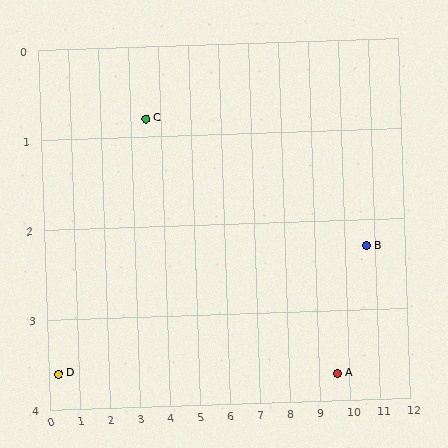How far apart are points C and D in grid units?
Points C and D are about 4.3 grid units apart.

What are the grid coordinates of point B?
Point B is at approximately (10.7, 2.3).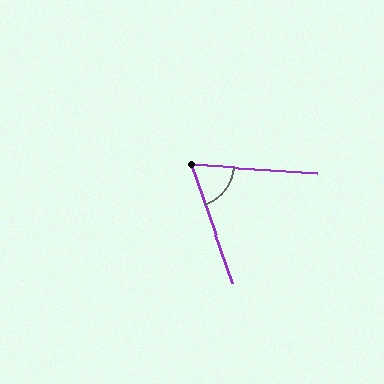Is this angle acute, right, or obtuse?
It is acute.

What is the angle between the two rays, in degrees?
Approximately 67 degrees.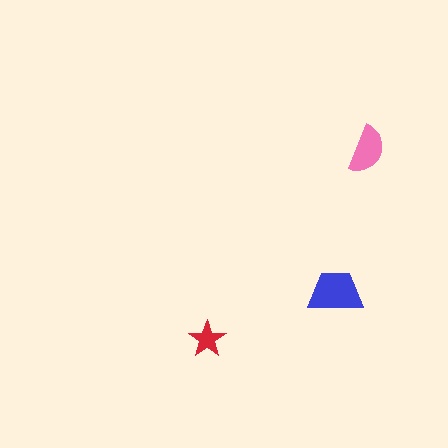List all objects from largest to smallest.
The blue trapezoid, the pink semicircle, the red star.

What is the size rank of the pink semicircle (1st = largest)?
2nd.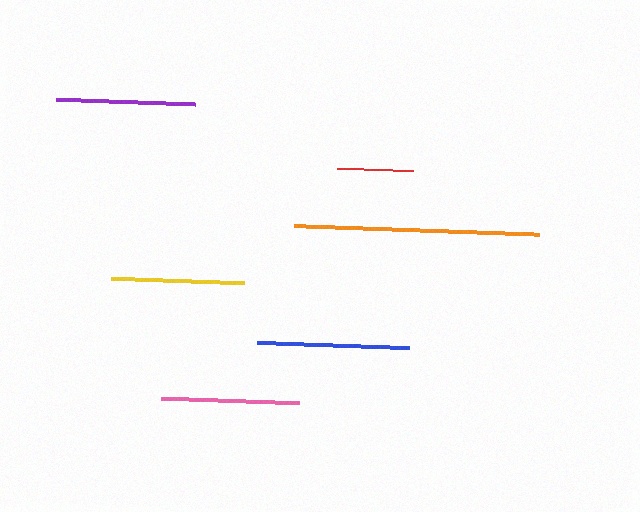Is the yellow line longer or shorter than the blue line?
The blue line is longer than the yellow line.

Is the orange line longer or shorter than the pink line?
The orange line is longer than the pink line.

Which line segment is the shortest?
The red line is the shortest at approximately 76 pixels.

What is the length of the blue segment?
The blue segment is approximately 152 pixels long.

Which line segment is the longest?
The orange line is the longest at approximately 245 pixels.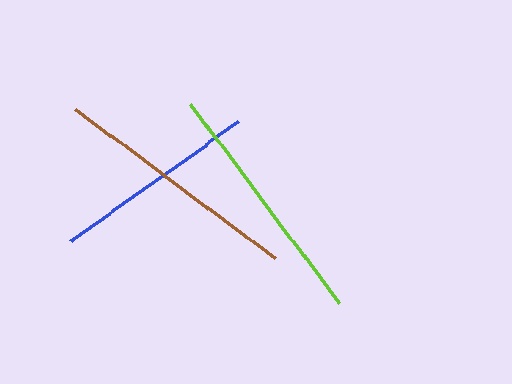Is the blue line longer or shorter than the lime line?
The lime line is longer than the blue line.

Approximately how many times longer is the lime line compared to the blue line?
The lime line is approximately 1.2 times the length of the blue line.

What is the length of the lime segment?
The lime segment is approximately 249 pixels long.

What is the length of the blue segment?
The blue segment is approximately 207 pixels long.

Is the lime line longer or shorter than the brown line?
The lime line is longer than the brown line.